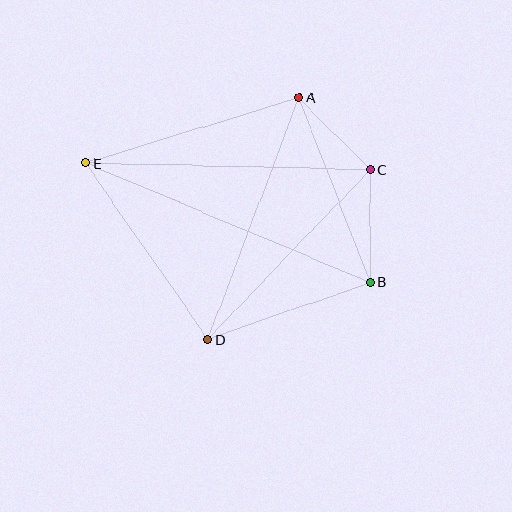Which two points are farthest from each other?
Points B and E are farthest from each other.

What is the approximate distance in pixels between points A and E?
The distance between A and E is approximately 224 pixels.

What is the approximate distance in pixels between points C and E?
The distance between C and E is approximately 285 pixels.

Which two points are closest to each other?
Points A and C are closest to each other.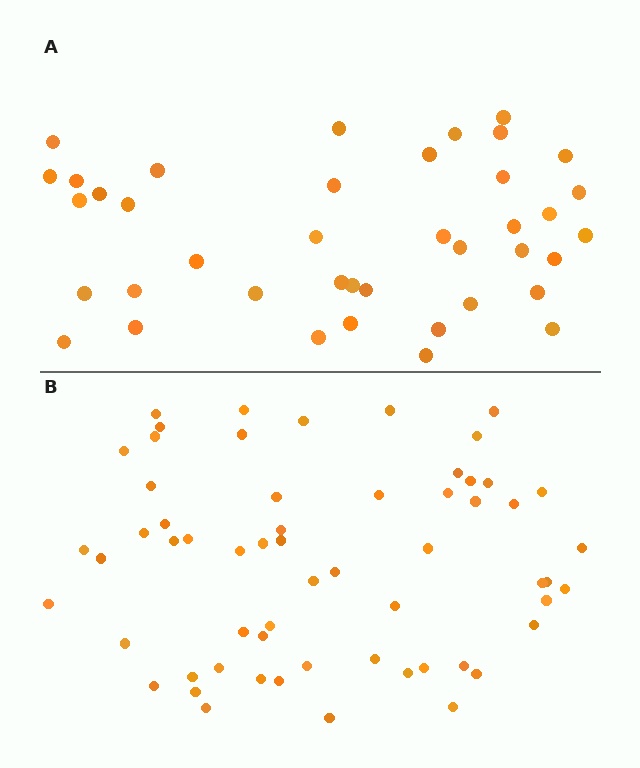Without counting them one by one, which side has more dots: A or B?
Region B (the bottom region) has more dots.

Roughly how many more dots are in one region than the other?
Region B has approximately 20 more dots than region A.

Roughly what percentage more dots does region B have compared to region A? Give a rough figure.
About 50% more.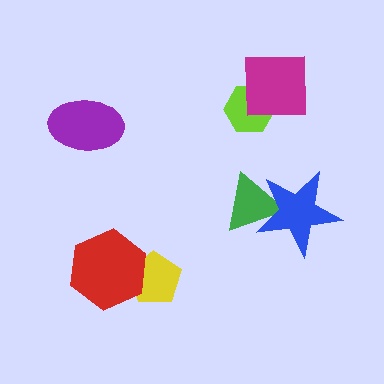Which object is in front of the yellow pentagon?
The red hexagon is in front of the yellow pentagon.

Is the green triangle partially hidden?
Yes, it is partially covered by another shape.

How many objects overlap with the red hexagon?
1 object overlaps with the red hexagon.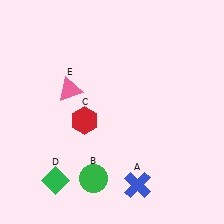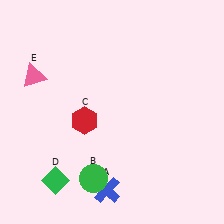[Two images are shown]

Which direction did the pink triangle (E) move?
The pink triangle (E) moved left.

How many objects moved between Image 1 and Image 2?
2 objects moved between the two images.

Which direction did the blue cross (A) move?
The blue cross (A) moved left.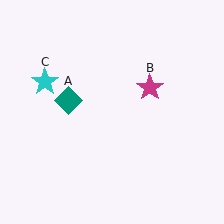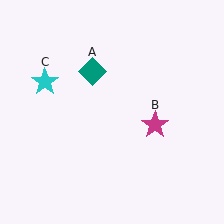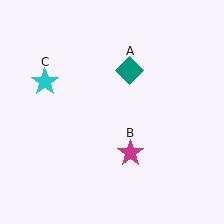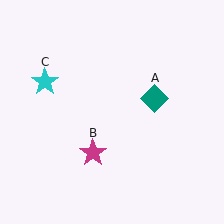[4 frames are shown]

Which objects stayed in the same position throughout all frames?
Cyan star (object C) remained stationary.